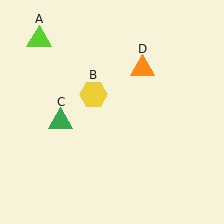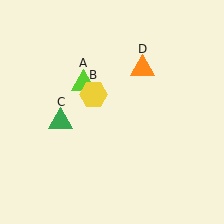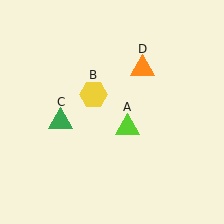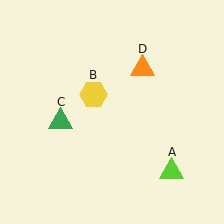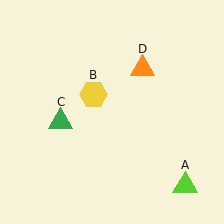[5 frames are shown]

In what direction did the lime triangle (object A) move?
The lime triangle (object A) moved down and to the right.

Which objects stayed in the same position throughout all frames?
Yellow hexagon (object B) and green triangle (object C) and orange triangle (object D) remained stationary.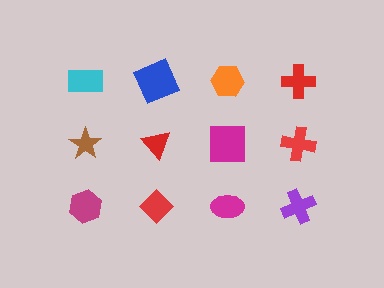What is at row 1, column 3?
An orange hexagon.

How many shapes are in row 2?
4 shapes.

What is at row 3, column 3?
A magenta ellipse.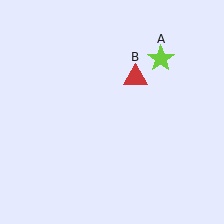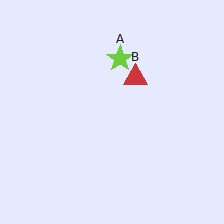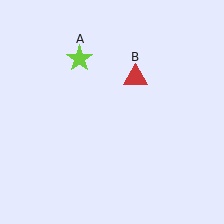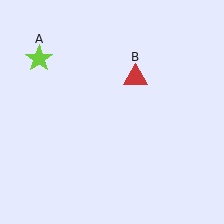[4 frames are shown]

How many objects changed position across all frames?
1 object changed position: lime star (object A).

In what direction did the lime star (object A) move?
The lime star (object A) moved left.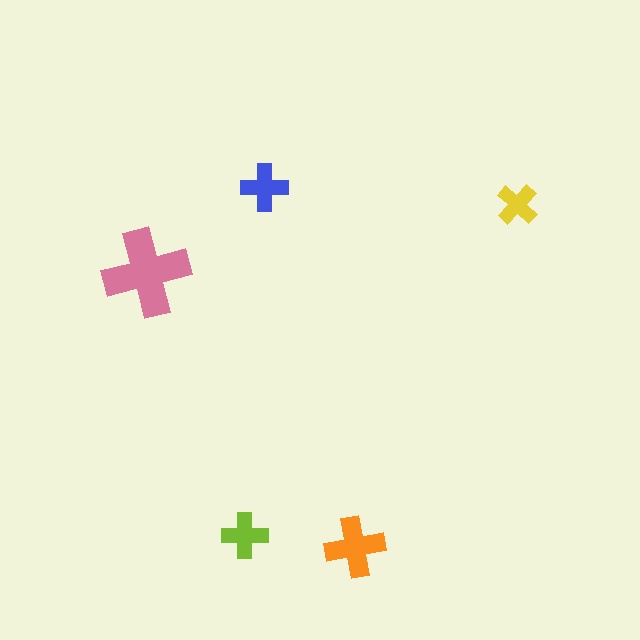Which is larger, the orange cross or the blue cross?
The orange one.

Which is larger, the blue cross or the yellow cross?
The blue one.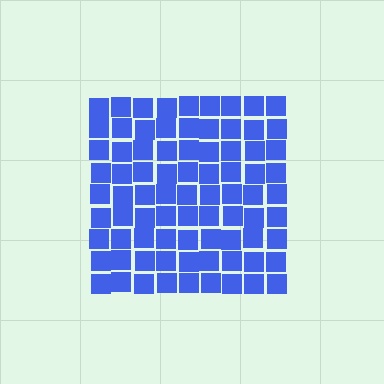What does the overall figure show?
The overall figure shows a square.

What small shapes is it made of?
It is made of small squares.